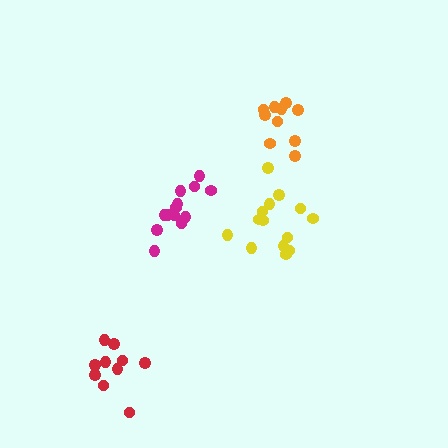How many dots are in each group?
Group 1: 13 dots, Group 2: 14 dots, Group 3: 10 dots, Group 4: 10 dots (47 total).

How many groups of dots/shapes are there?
There are 4 groups.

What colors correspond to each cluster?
The clusters are colored: magenta, yellow, orange, red.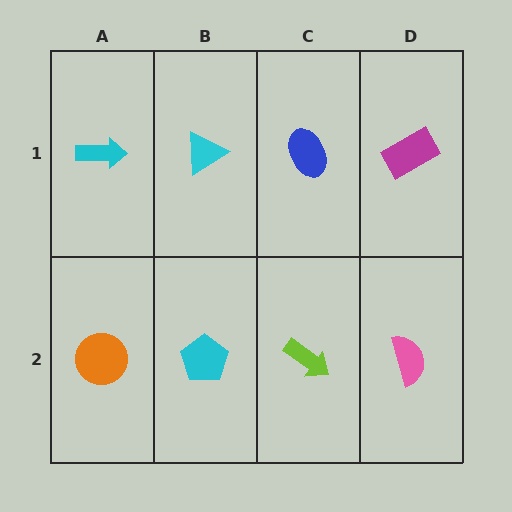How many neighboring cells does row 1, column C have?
3.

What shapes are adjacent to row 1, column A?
An orange circle (row 2, column A), a cyan triangle (row 1, column B).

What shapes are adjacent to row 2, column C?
A blue ellipse (row 1, column C), a cyan pentagon (row 2, column B), a pink semicircle (row 2, column D).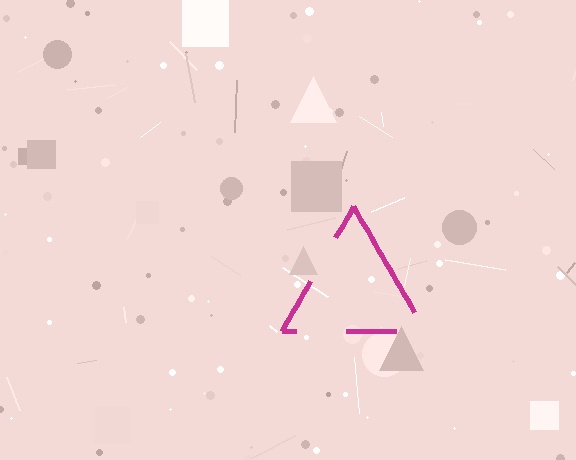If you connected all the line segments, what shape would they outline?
They would outline a triangle.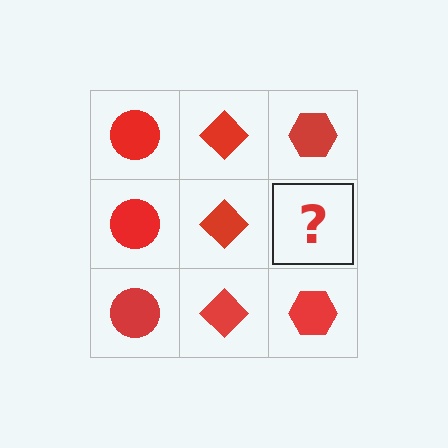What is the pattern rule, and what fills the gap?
The rule is that each column has a consistent shape. The gap should be filled with a red hexagon.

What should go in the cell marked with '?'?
The missing cell should contain a red hexagon.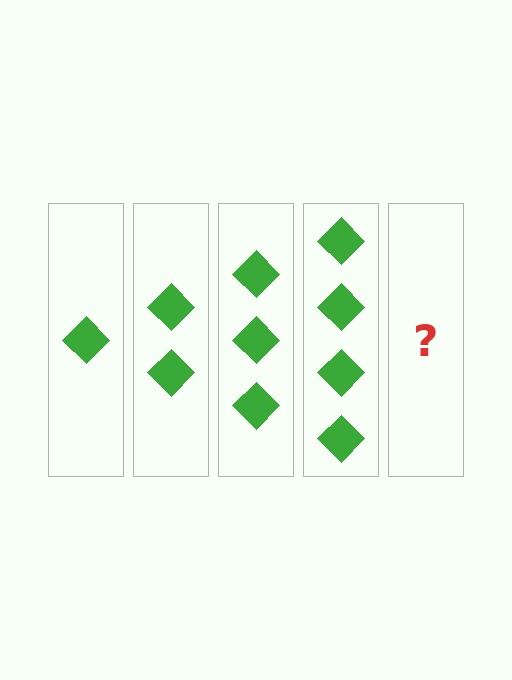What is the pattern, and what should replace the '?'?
The pattern is that each step adds one more diamond. The '?' should be 5 diamonds.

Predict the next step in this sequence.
The next step is 5 diamonds.